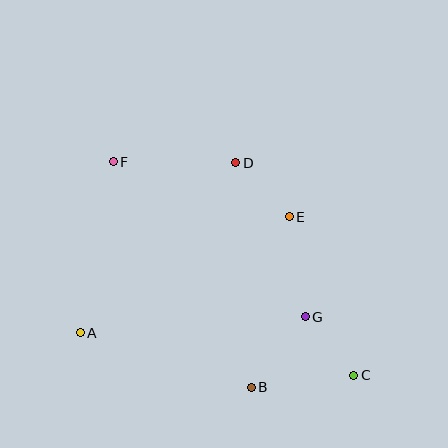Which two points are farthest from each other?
Points C and F are farthest from each other.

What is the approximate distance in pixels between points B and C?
The distance between B and C is approximately 103 pixels.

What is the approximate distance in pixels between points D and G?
The distance between D and G is approximately 169 pixels.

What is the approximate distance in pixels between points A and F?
The distance between A and F is approximately 174 pixels.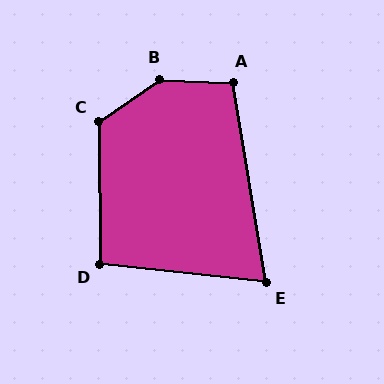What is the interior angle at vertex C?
Approximately 124 degrees (obtuse).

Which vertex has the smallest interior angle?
E, at approximately 74 degrees.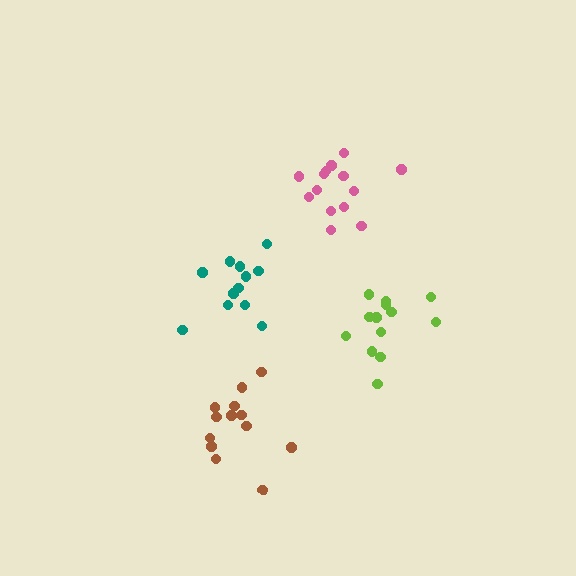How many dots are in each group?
Group 1: 13 dots, Group 2: 14 dots, Group 3: 13 dots, Group 4: 12 dots (52 total).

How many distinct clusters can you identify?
There are 4 distinct clusters.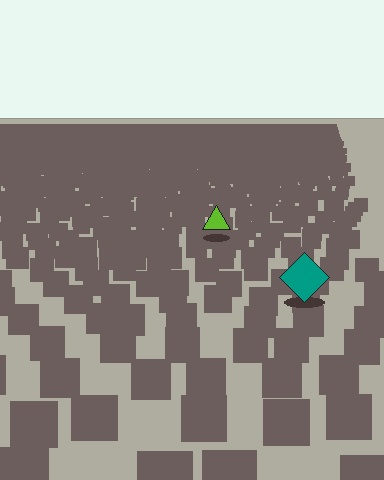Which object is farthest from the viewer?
The lime triangle is farthest from the viewer. It appears smaller and the ground texture around it is denser.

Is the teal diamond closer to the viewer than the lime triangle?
Yes. The teal diamond is closer — you can tell from the texture gradient: the ground texture is coarser near it.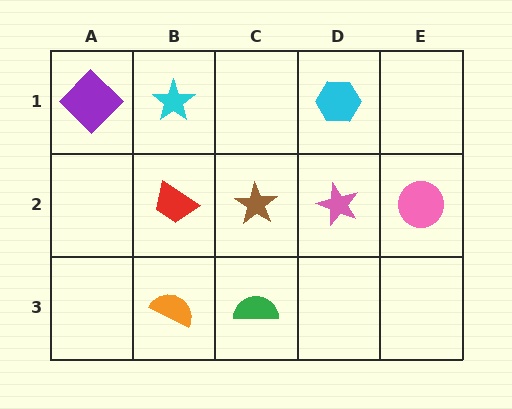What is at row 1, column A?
A purple diamond.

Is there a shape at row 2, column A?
No, that cell is empty.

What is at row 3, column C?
A green semicircle.